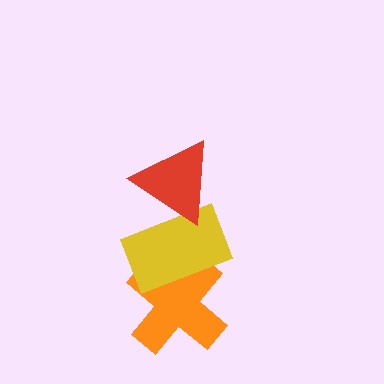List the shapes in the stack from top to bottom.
From top to bottom: the red triangle, the yellow rectangle, the orange cross.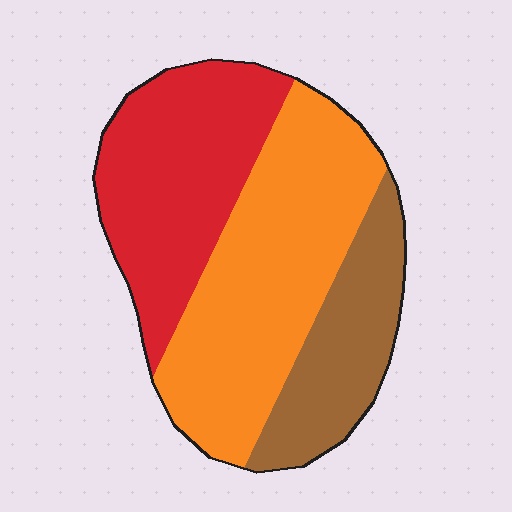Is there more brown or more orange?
Orange.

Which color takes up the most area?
Orange, at roughly 45%.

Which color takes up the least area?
Brown, at roughly 20%.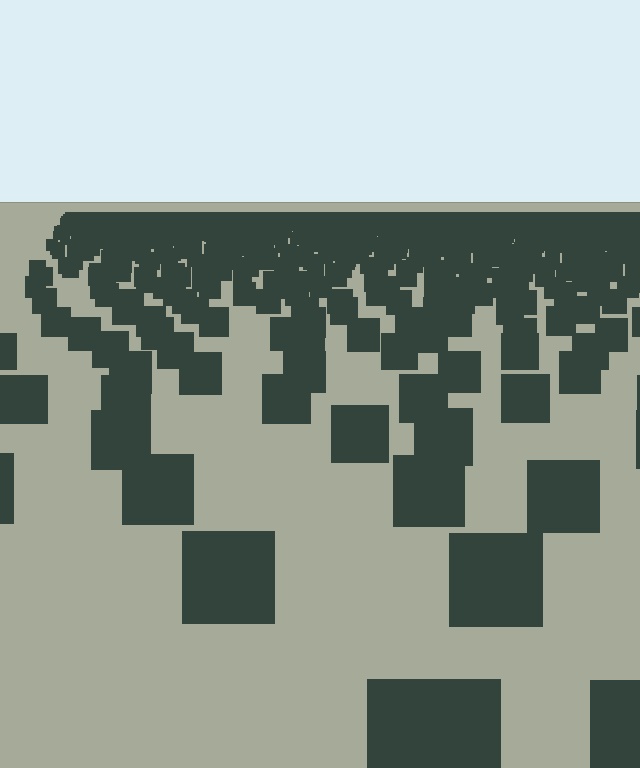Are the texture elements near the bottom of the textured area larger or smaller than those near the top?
Larger. Near the bottom, elements are closer to the viewer and appear at a bigger on-screen size.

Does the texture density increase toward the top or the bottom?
Density increases toward the top.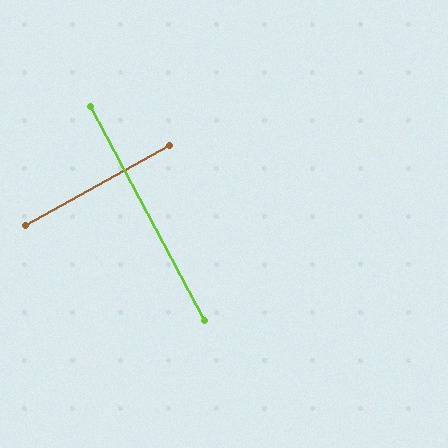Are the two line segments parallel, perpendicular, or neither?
Perpendicular — they meet at approximately 89°.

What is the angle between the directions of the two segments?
Approximately 89 degrees.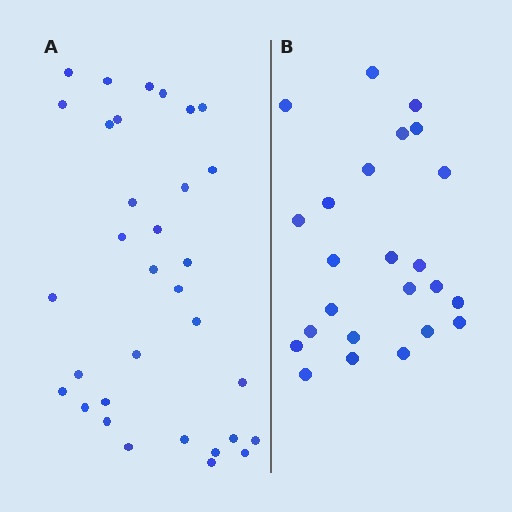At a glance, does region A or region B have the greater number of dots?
Region A (the left region) has more dots.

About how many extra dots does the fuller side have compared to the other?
Region A has roughly 8 or so more dots than region B.